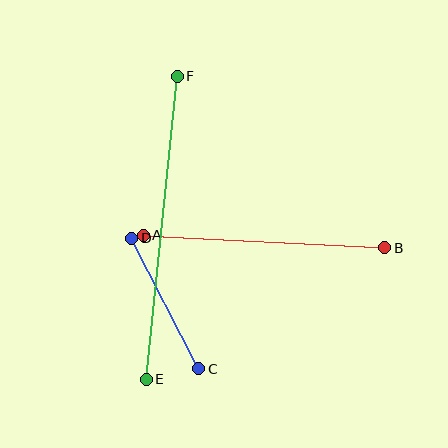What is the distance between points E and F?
The distance is approximately 304 pixels.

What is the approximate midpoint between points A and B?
The midpoint is at approximately (264, 241) pixels.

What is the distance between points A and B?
The distance is approximately 242 pixels.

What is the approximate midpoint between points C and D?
The midpoint is at approximately (165, 304) pixels.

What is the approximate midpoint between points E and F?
The midpoint is at approximately (162, 228) pixels.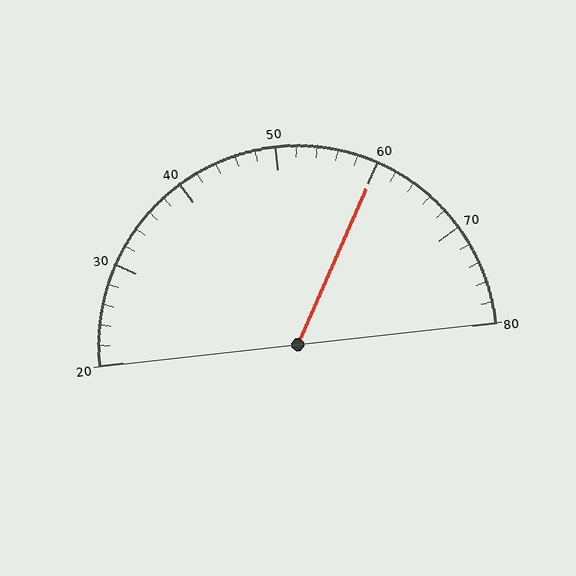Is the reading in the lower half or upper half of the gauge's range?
The reading is in the upper half of the range (20 to 80).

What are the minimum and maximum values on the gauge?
The gauge ranges from 20 to 80.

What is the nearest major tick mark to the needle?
The nearest major tick mark is 60.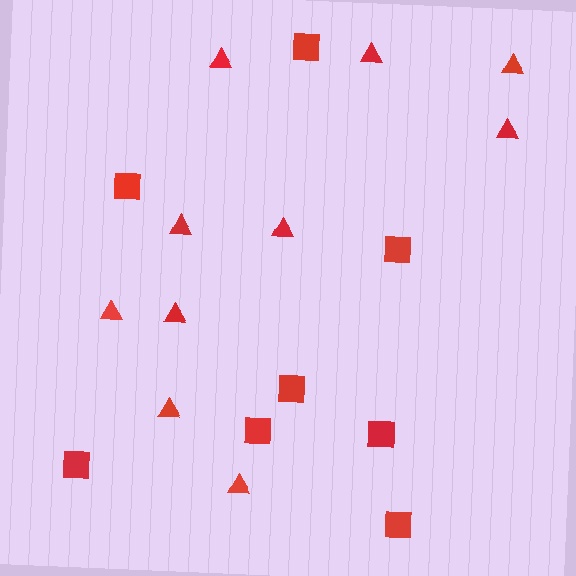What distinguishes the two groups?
There are 2 groups: one group of squares (8) and one group of triangles (10).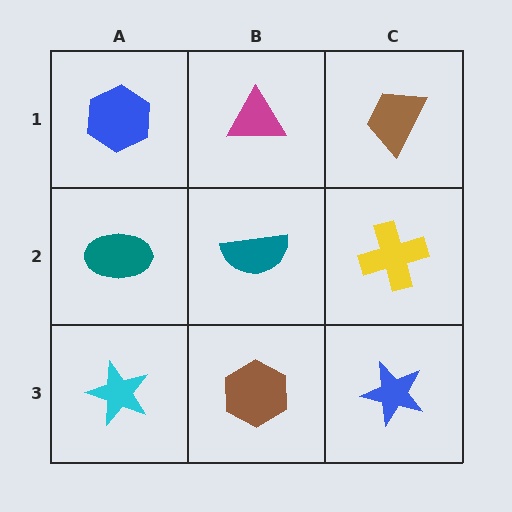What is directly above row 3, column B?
A teal semicircle.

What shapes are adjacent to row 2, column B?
A magenta triangle (row 1, column B), a brown hexagon (row 3, column B), a teal ellipse (row 2, column A), a yellow cross (row 2, column C).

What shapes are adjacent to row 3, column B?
A teal semicircle (row 2, column B), a cyan star (row 3, column A), a blue star (row 3, column C).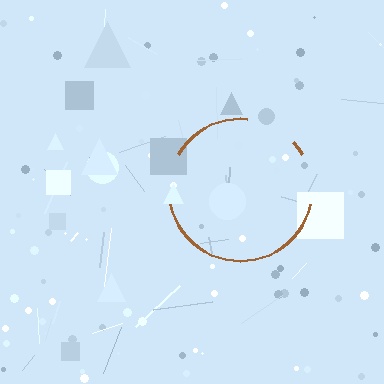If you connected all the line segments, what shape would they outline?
They would outline a circle.